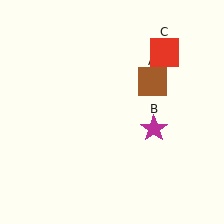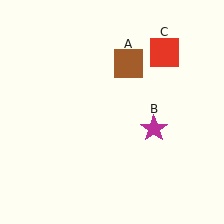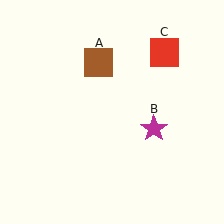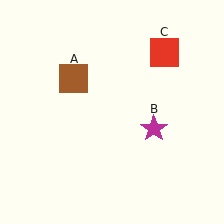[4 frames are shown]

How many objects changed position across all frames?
1 object changed position: brown square (object A).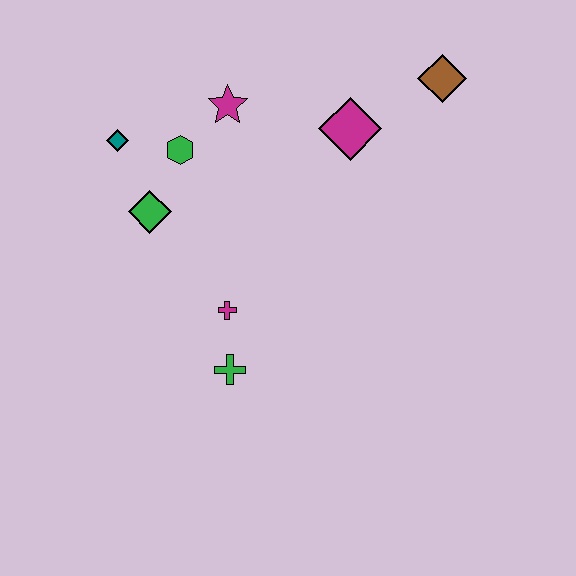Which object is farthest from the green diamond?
The brown diamond is farthest from the green diamond.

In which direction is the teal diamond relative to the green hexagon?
The teal diamond is to the left of the green hexagon.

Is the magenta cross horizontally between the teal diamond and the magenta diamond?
Yes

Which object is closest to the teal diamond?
The green hexagon is closest to the teal diamond.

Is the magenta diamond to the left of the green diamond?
No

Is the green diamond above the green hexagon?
No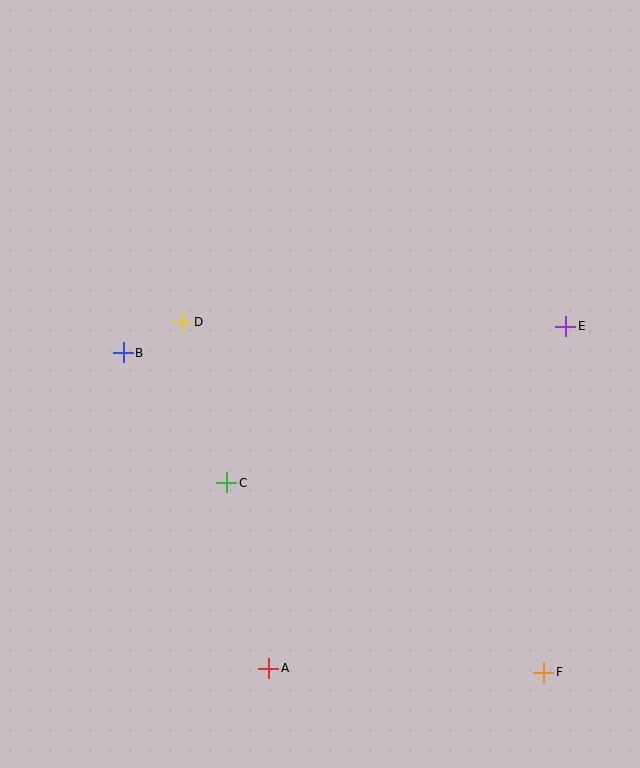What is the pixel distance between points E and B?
The distance between E and B is 443 pixels.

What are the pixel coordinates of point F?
Point F is at (544, 673).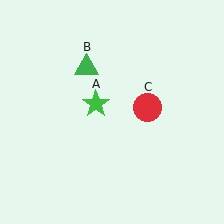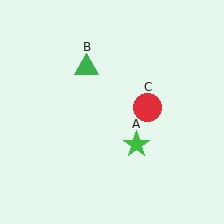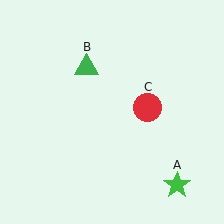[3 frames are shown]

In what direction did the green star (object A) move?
The green star (object A) moved down and to the right.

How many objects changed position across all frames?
1 object changed position: green star (object A).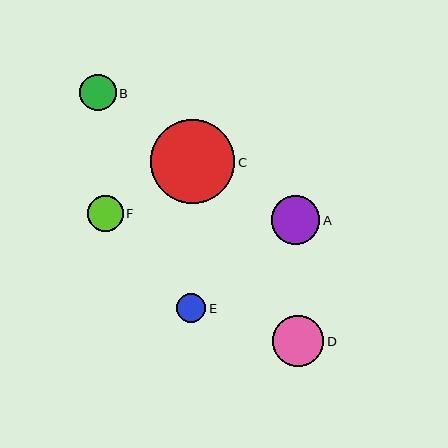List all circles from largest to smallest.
From largest to smallest: C, D, A, B, F, E.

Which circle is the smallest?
Circle E is the smallest with a size of approximately 29 pixels.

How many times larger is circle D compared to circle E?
Circle D is approximately 1.8 times the size of circle E.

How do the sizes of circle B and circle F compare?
Circle B and circle F are approximately the same size.